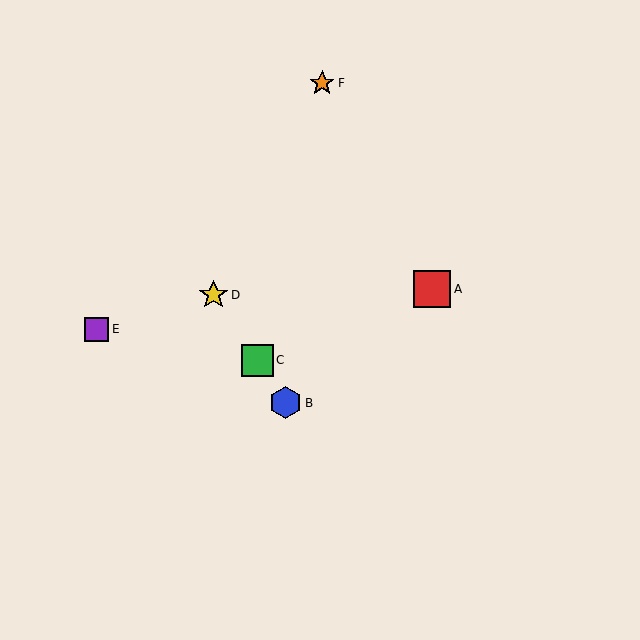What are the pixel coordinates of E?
Object E is at (97, 329).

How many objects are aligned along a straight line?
3 objects (B, C, D) are aligned along a straight line.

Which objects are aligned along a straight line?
Objects B, C, D are aligned along a straight line.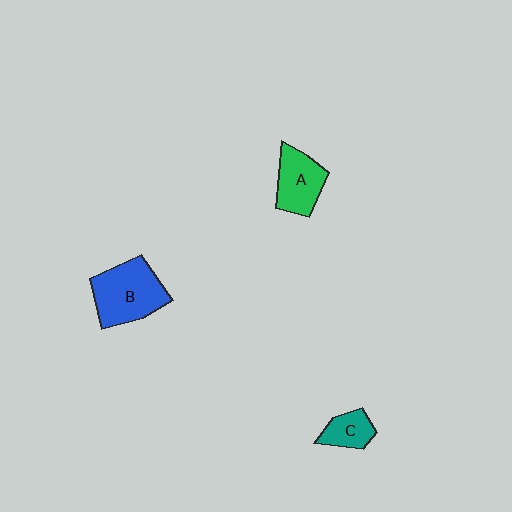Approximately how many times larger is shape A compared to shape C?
Approximately 1.6 times.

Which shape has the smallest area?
Shape C (teal).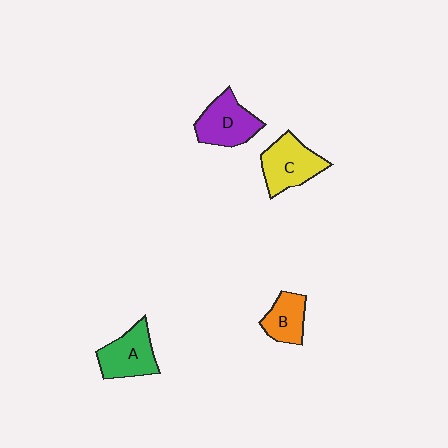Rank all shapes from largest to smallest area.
From largest to smallest: C (yellow), D (purple), A (green), B (orange).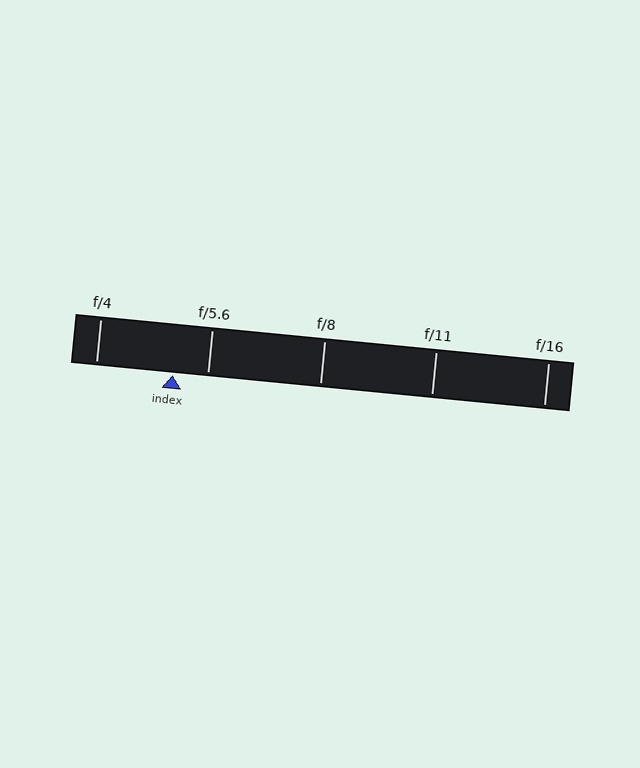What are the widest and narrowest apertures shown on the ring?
The widest aperture shown is f/4 and the narrowest is f/16.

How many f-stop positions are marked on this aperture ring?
There are 5 f-stop positions marked.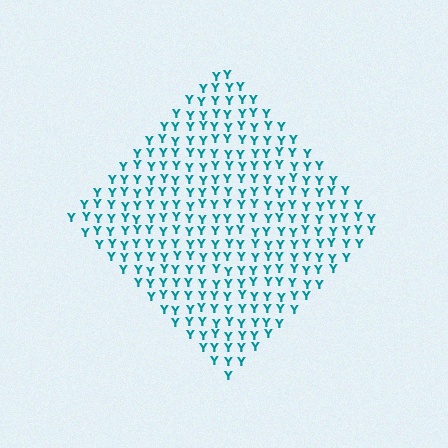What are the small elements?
The small elements are letter Y's.